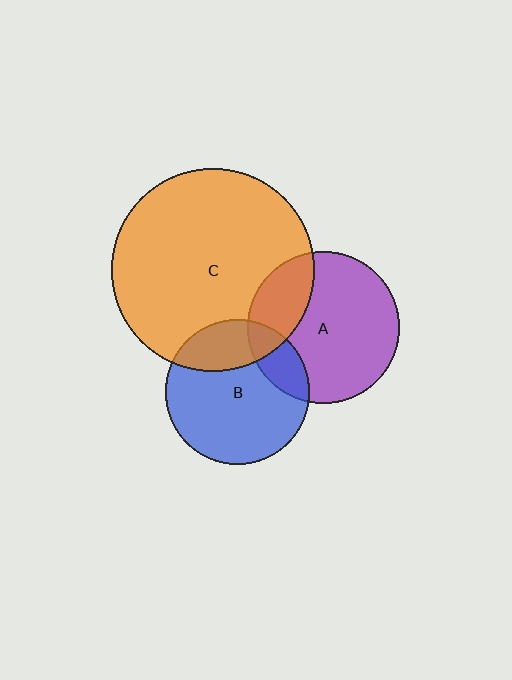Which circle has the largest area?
Circle C (orange).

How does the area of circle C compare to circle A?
Approximately 1.8 times.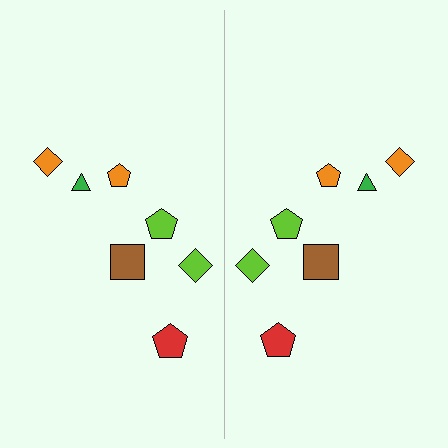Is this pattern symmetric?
Yes, this pattern has bilateral (reflection) symmetry.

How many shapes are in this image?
There are 14 shapes in this image.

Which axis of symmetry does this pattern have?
The pattern has a vertical axis of symmetry running through the center of the image.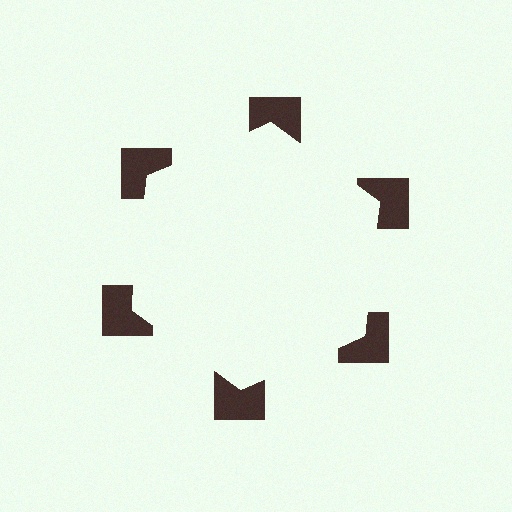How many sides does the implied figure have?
6 sides.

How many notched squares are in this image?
There are 6 — one at each vertex of the illusory hexagon.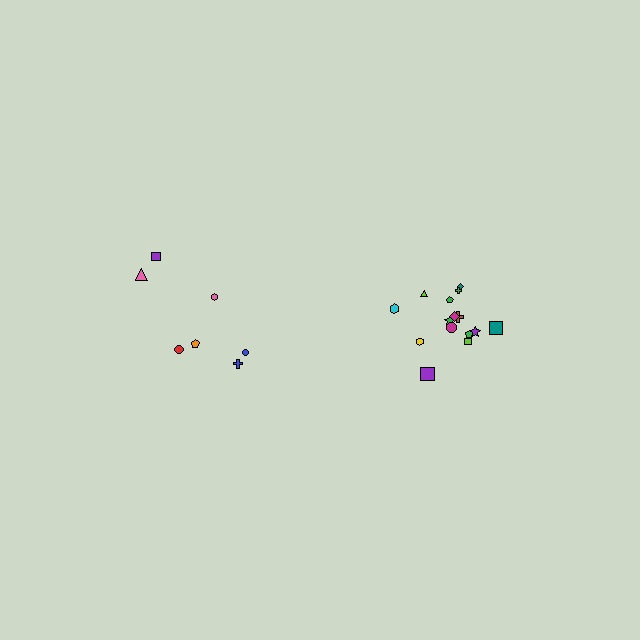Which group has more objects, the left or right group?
The right group.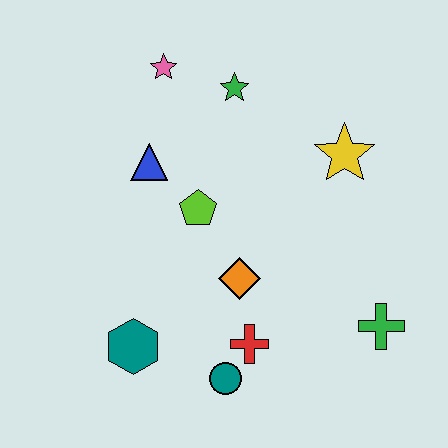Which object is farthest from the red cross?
The pink star is farthest from the red cross.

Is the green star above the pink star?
No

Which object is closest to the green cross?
The red cross is closest to the green cross.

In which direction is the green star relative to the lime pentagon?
The green star is above the lime pentagon.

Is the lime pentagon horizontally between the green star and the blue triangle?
Yes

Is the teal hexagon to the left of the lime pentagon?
Yes